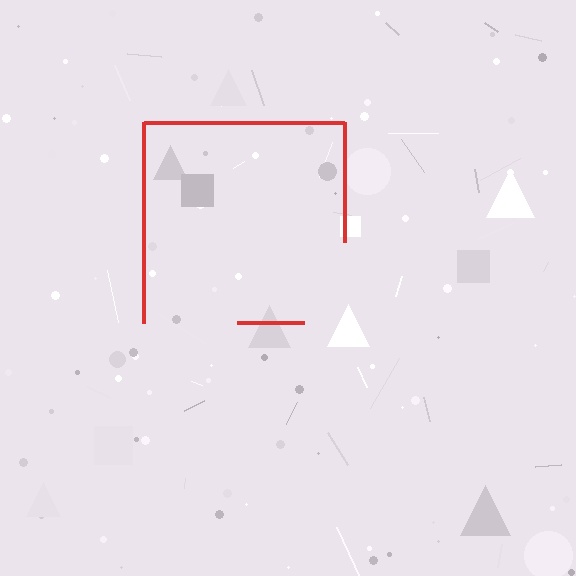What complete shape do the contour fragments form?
The contour fragments form a square.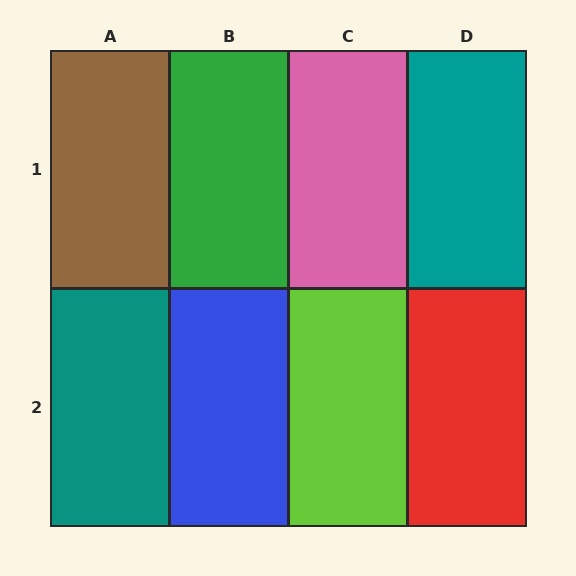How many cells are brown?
1 cell is brown.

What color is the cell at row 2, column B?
Blue.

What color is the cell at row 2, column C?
Lime.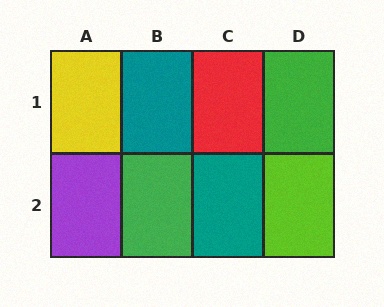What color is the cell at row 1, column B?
Teal.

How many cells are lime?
1 cell is lime.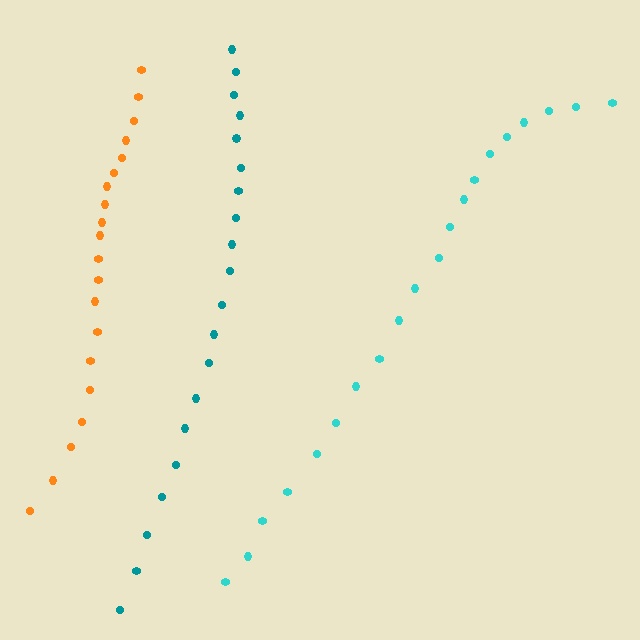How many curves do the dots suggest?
There are 3 distinct paths.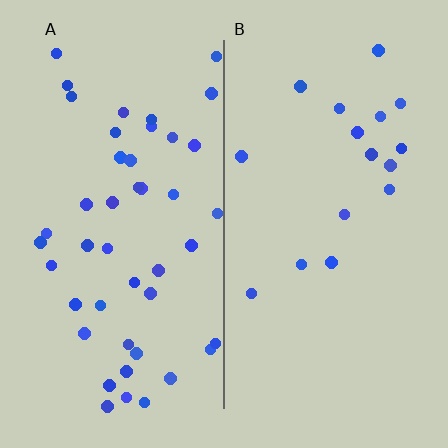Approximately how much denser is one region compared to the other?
Approximately 2.7× — region A over region B.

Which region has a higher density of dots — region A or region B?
A (the left).